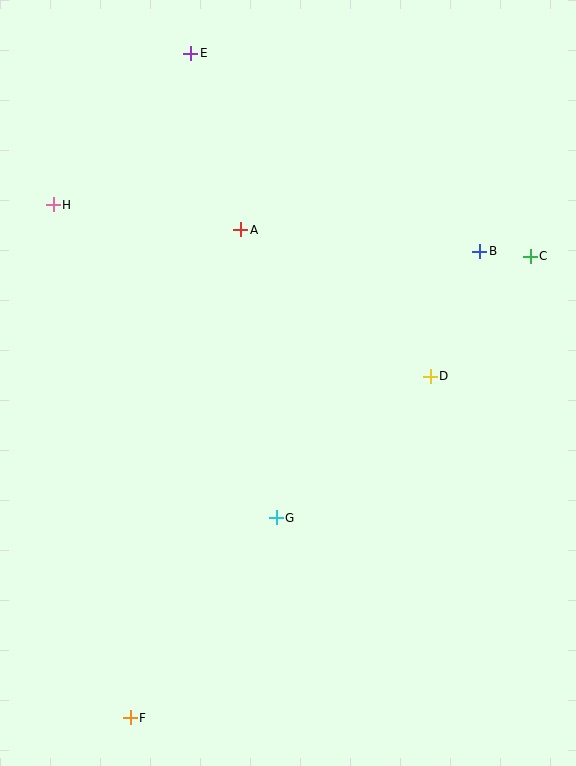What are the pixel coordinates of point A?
Point A is at (241, 230).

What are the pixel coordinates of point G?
Point G is at (276, 518).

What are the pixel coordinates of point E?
Point E is at (191, 53).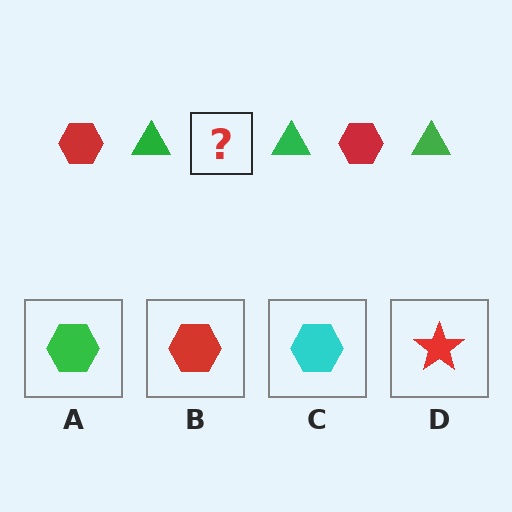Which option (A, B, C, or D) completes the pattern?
B.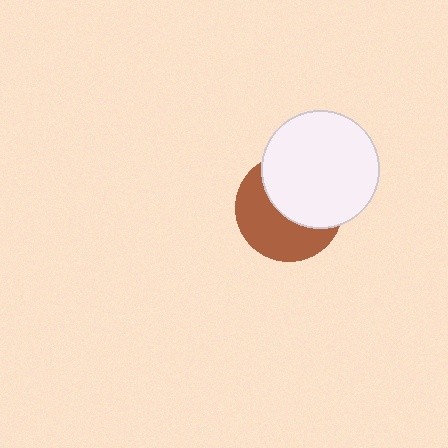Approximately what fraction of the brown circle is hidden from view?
Roughly 51% of the brown circle is hidden behind the white circle.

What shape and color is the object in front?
The object in front is a white circle.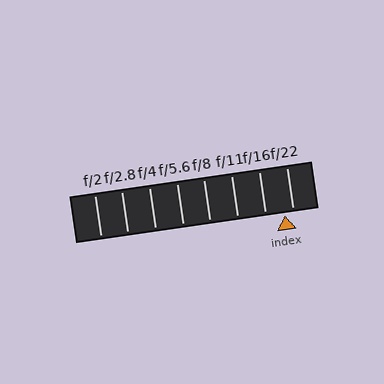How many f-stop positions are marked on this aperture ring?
There are 8 f-stop positions marked.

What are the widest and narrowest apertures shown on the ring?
The widest aperture shown is f/2 and the narrowest is f/22.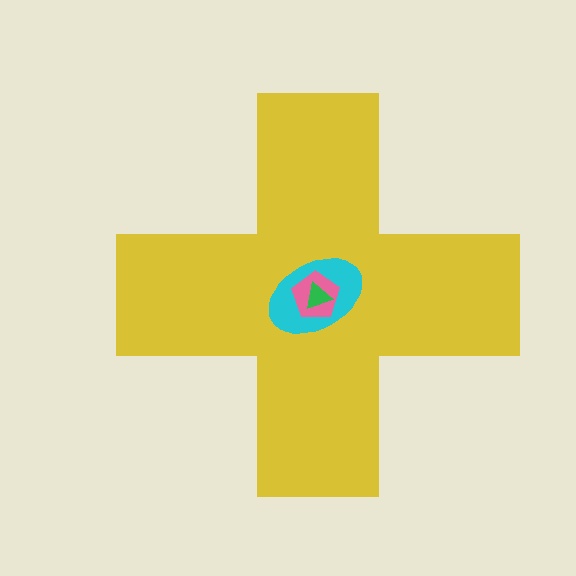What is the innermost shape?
The green triangle.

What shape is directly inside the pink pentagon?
The green triangle.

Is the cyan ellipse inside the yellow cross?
Yes.